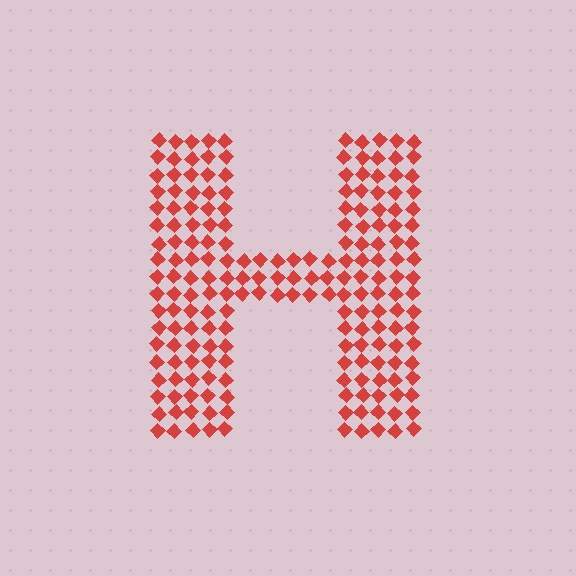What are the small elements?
The small elements are diamonds.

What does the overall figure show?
The overall figure shows the letter H.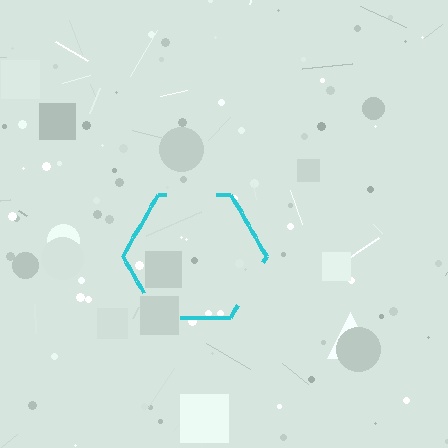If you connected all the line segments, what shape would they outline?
They would outline a hexagon.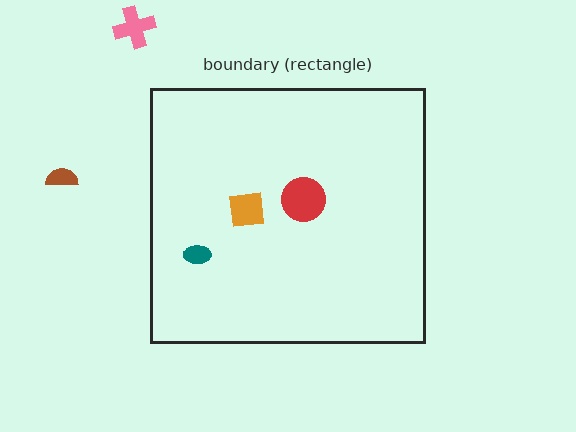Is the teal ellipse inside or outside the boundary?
Inside.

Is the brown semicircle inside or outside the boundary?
Outside.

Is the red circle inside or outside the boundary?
Inside.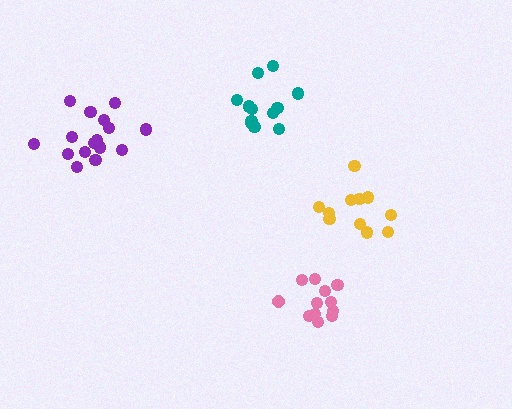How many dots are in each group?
Group 1: 11 dots, Group 2: 16 dots, Group 3: 13 dots, Group 4: 12 dots (52 total).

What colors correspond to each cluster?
The clusters are colored: yellow, purple, teal, pink.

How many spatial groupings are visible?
There are 4 spatial groupings.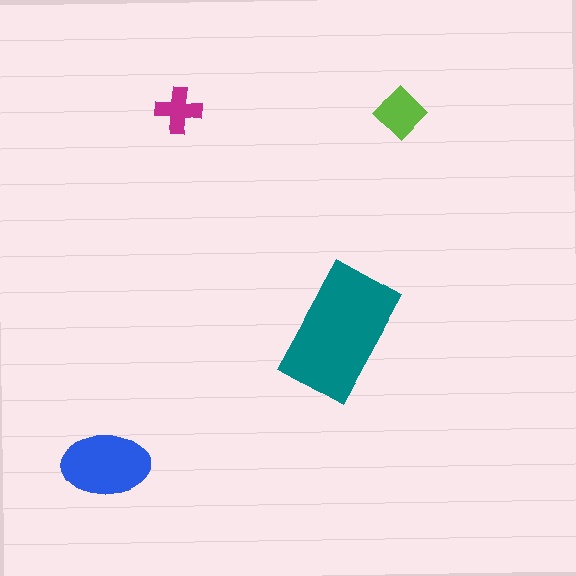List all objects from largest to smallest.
The teal rectangle, the blue ellipse, the lime diamond, the magenta cross.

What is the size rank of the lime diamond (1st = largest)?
3rd.